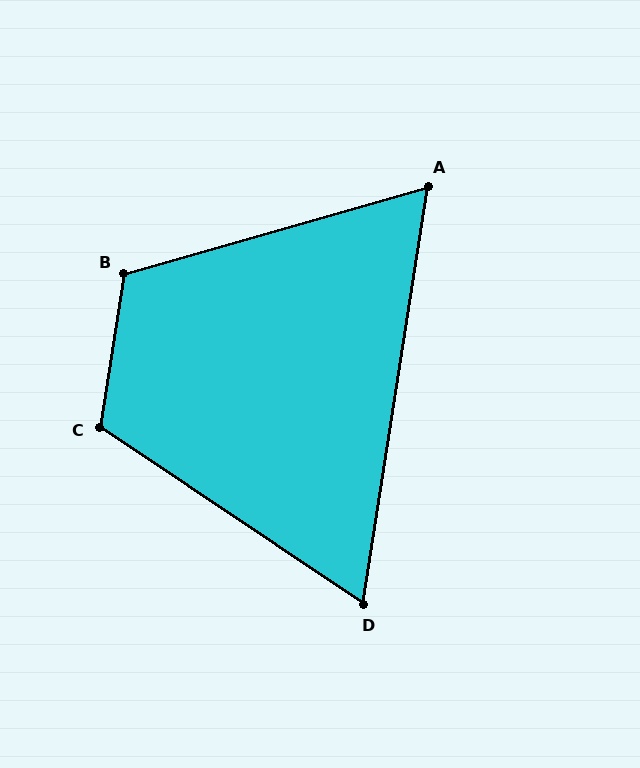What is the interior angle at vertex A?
Approximately 65 degrees (acute).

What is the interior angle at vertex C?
Approximately 115 degrees (obtuse).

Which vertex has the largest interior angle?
B, at approximately 115 degrees.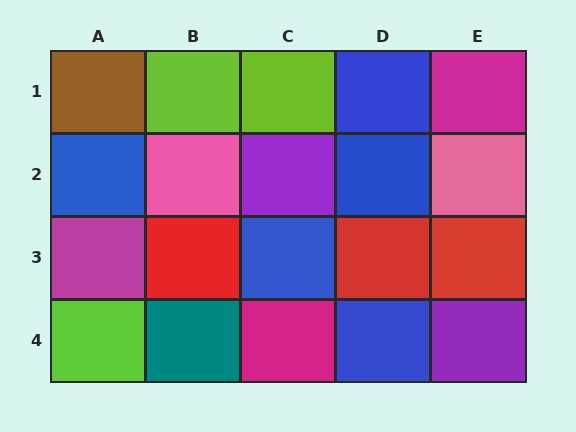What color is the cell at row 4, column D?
Blue.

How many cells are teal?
1 cell is teal.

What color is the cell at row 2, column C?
Purple.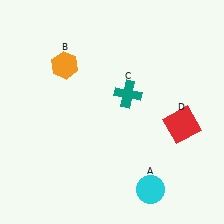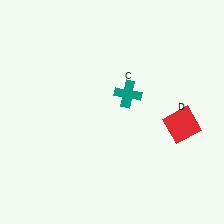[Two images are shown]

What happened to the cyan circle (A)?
The cyan circle (A) was removed in Image 2. It was in the bottom-right area of Image 1.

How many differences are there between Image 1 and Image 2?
There are 2 differences between the two images.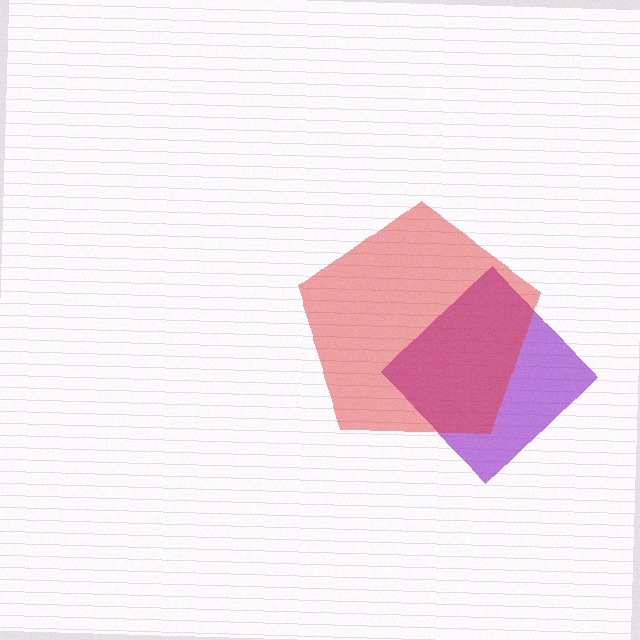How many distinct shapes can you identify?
There are 2 distinct shapes: a purple diamond, a red pentagon.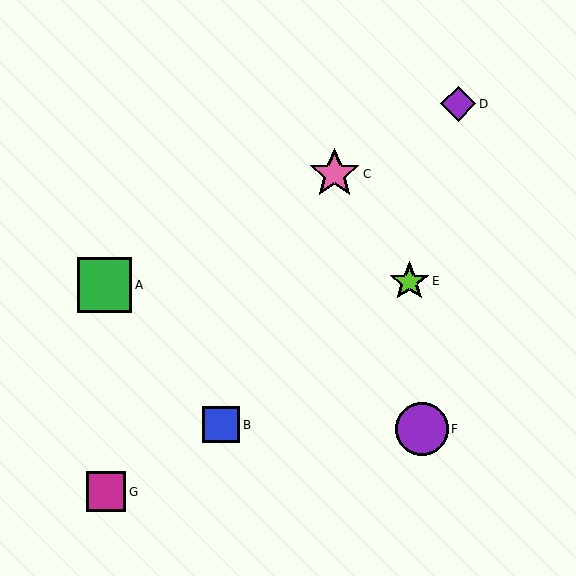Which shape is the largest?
The green square (labeled A) is the largest.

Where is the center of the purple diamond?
The center of the purple diamond is at (458, 104).